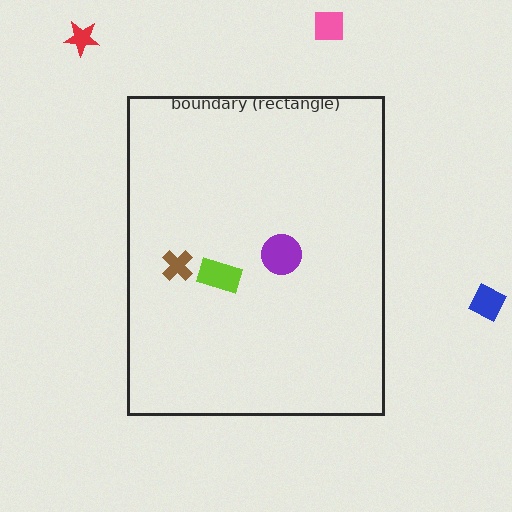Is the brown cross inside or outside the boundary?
Inside.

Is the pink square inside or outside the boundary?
Outside.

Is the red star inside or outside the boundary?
Outside.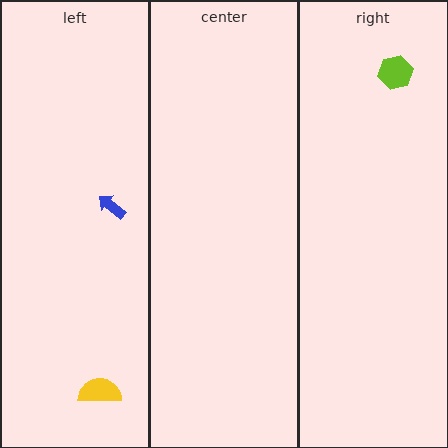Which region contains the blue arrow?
The left region.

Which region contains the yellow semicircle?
The left region.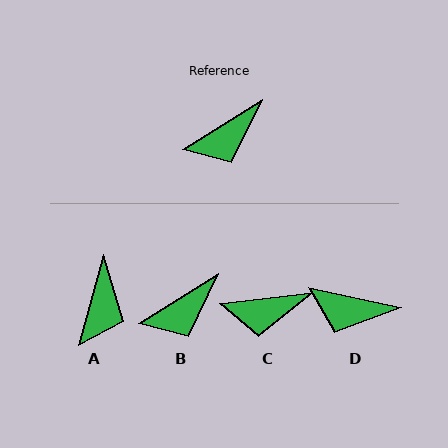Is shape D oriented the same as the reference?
No, it is off by about 44 degrees.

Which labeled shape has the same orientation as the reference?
B.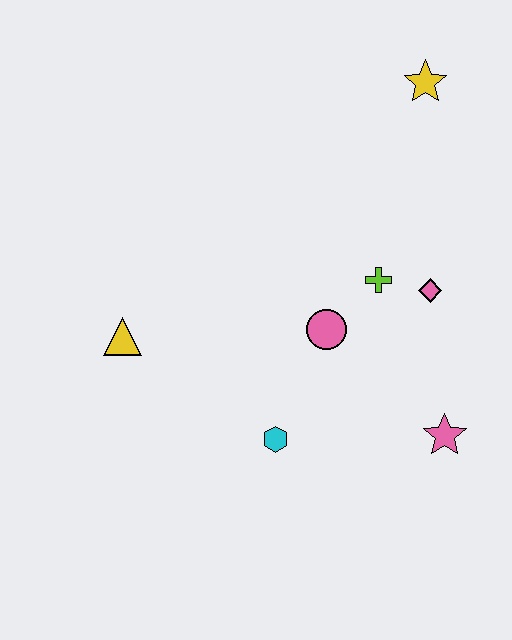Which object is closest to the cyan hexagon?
The pink circle is closest to the cyan hexagon.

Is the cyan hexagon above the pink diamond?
No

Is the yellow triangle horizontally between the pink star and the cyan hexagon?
No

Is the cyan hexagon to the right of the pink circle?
No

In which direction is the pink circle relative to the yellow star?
The pink circle is below the yellow star.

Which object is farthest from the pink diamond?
The yellow triangle is farthest from the pink diamond.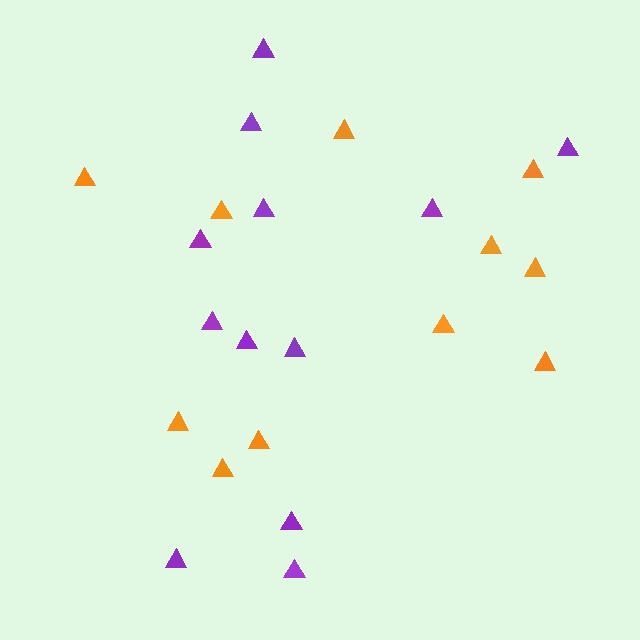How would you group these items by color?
There are 2 groups: one group of purple triangles (12) and one group of orange triangles (11).